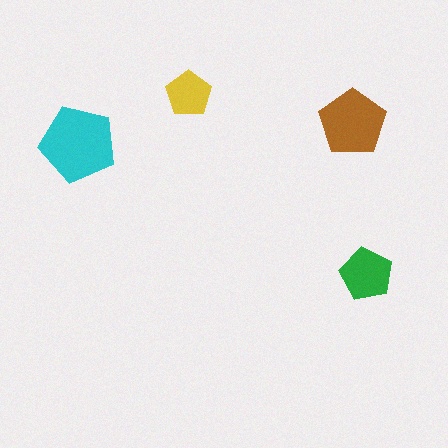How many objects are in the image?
There are 4 objects in the image.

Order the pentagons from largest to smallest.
the cyan one, the brown one, the green one, the yellow one.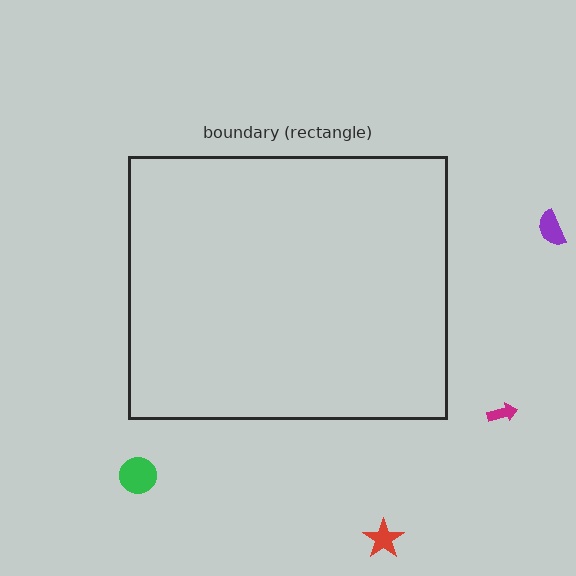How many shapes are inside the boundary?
0 inside, 4 outside.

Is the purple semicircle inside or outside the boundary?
Outside.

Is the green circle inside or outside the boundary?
Outside.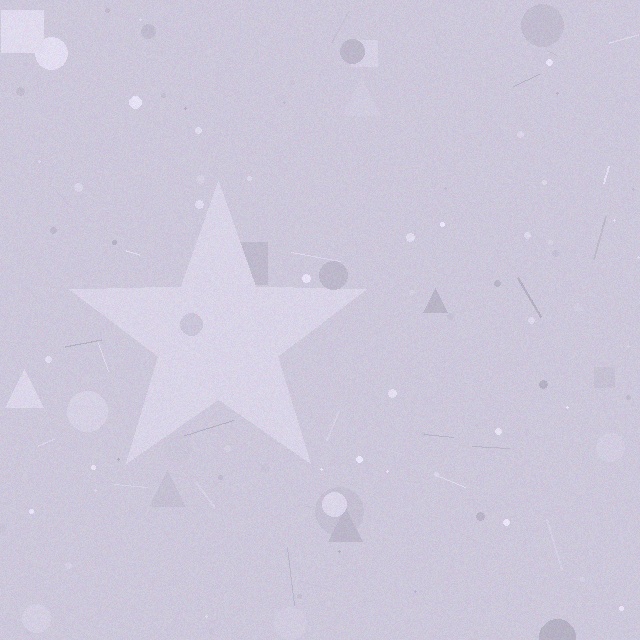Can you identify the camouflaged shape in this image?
The camouflaged shape is a star.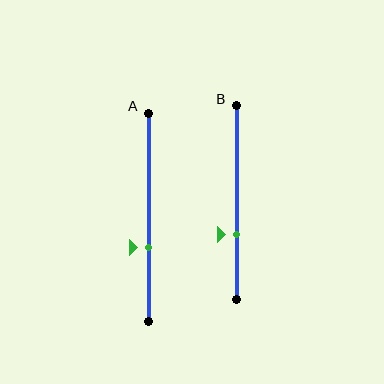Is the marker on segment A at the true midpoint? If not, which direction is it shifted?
No, the marker on segment A is shifted downward by about 14% of the segment length.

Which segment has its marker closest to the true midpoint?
Segment A has its marker closest to the true midpoint.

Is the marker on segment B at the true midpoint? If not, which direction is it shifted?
No, the marker on segment B is shifted downward by about 17% of the segment length.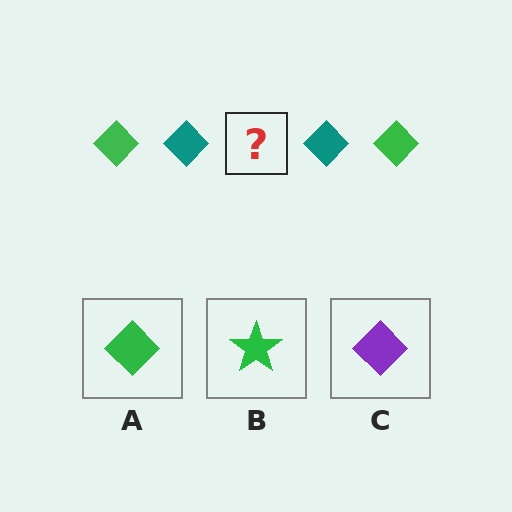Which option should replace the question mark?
Option A.